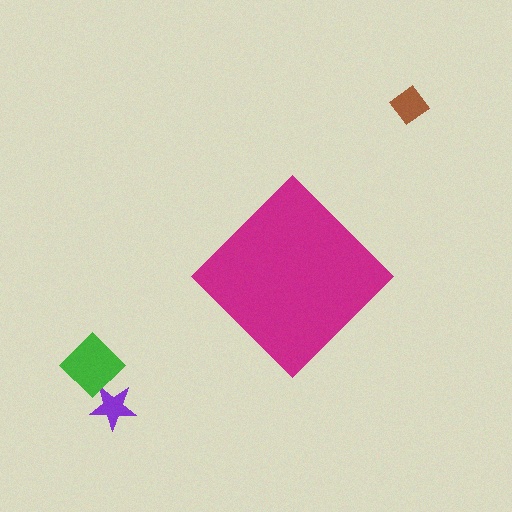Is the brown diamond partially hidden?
No, the brown diamond is fully visible.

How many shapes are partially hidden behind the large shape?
0 shapes are partially hidden.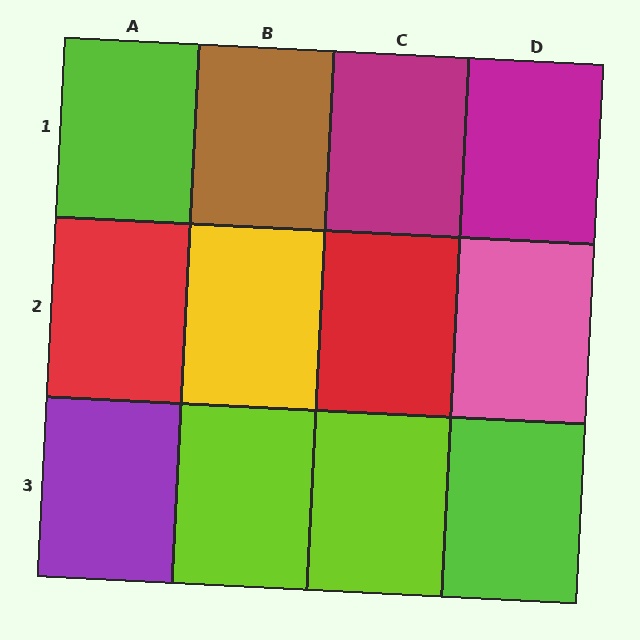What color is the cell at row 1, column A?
Lime.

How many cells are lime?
4 cells are lime.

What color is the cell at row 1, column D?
Magenta.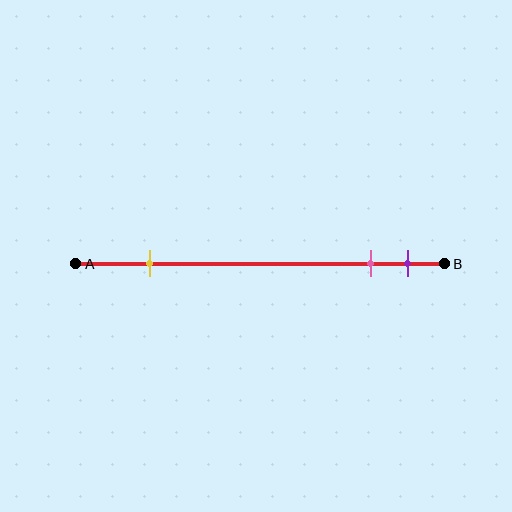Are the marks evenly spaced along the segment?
No, the marks are not evenly spaced.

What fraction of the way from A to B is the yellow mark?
The yellow mark is approximately 20% (0.2) of the way from A to B.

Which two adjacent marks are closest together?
The pink and purple marks are the closest adjacent pair.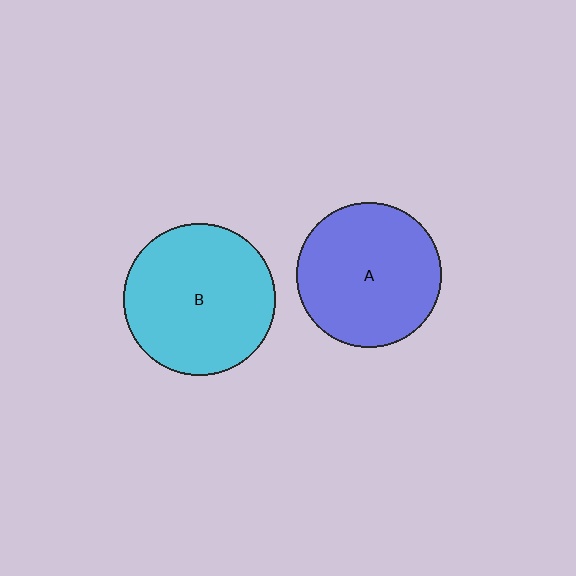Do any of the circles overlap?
No, none of the circles overlap.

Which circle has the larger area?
Circle B (cyan).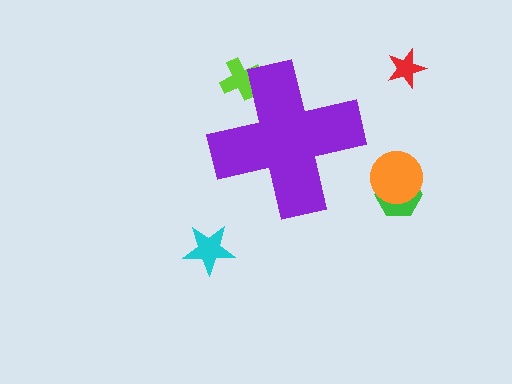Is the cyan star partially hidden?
No, the cyan star is fully visible.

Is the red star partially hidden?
No, the red star is fully visible.